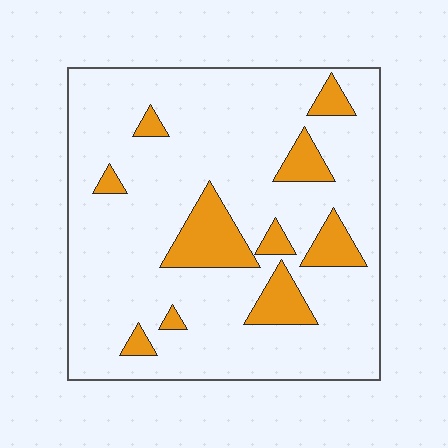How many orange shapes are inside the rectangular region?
10.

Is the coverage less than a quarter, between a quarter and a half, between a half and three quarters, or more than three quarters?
Less than a quarter.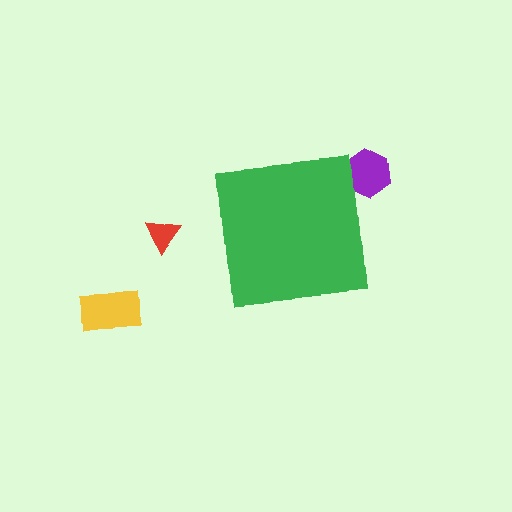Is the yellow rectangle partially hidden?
No, the yellow rectangle is fully visible.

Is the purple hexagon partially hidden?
Yes, the purple hexagon is partially hidden behind the green square.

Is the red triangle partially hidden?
No, the red triangle is fully visible.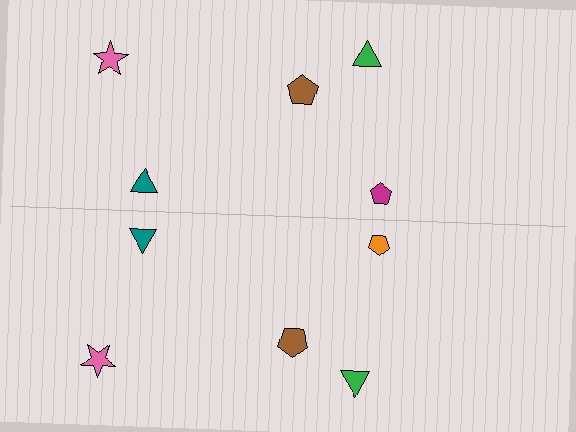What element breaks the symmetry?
The orange pentagon on the bottom side breaks the symmetry — its mirror counterpart is magenta.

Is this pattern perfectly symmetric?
No, the pattern is not perfectly symmetric. The orange pentagon on the bottom side breaks the symmetry — its mirror counterpart is magenta.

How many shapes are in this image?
There are 10 shapes in this image.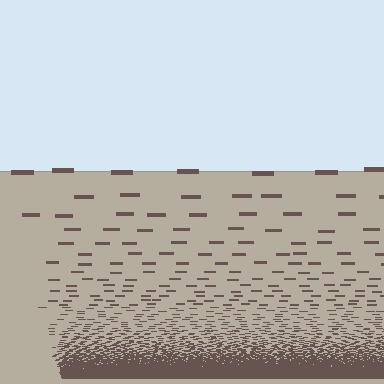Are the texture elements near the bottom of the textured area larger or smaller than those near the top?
Smaller. The gradient is inverted — elements near the bottom are smaller and denser.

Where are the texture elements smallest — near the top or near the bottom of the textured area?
Near the bottom.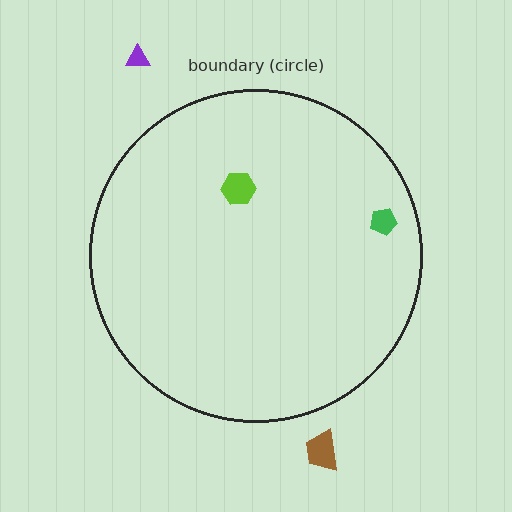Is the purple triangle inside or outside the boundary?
Outside.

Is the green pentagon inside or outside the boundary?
Inside.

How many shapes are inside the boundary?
2 inside, 2 outside.